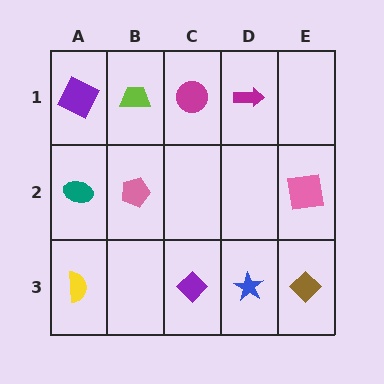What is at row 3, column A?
A yellow semicircle.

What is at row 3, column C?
A purple diamond.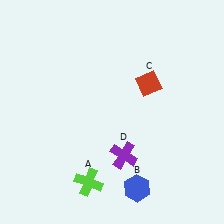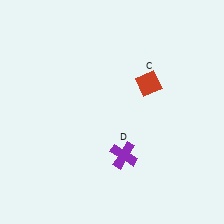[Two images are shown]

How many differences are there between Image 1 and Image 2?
There are 2 differences between the two images.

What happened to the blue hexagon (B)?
The blue hexagon (B) was removed in Image 2. It was in the bottom-right area of Image 1.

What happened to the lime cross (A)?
The lime cross (A) was removed in Image 2. It was in the bottom-left area of Image 1.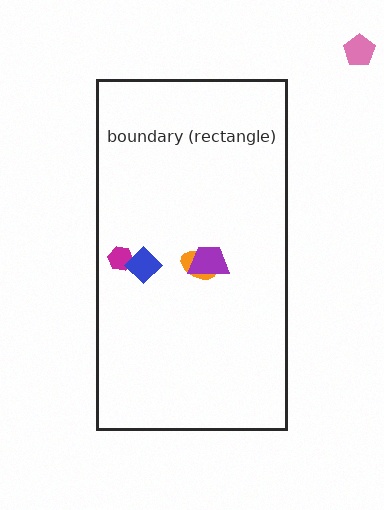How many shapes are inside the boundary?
4 inside, 1 outside.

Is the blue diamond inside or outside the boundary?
Inside.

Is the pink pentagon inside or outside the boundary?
Outside.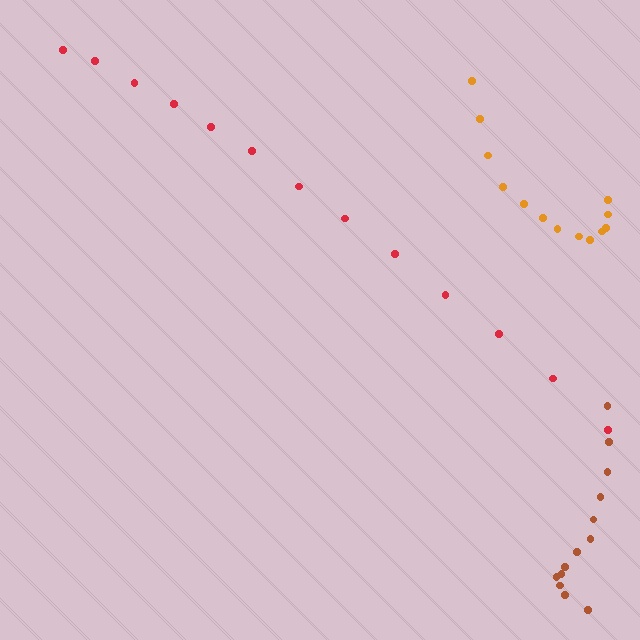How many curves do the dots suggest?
There are 3 distinct paths.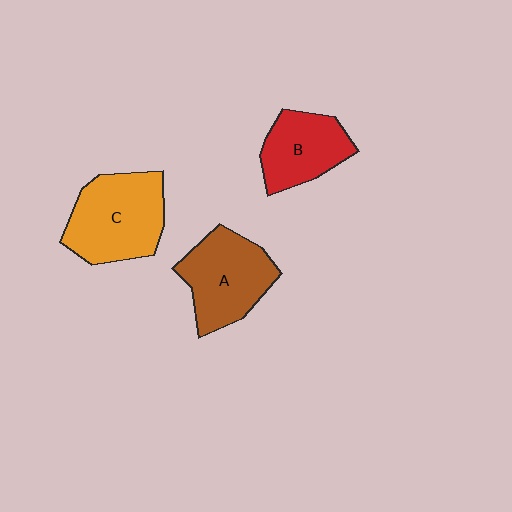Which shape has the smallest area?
Shape B (red).